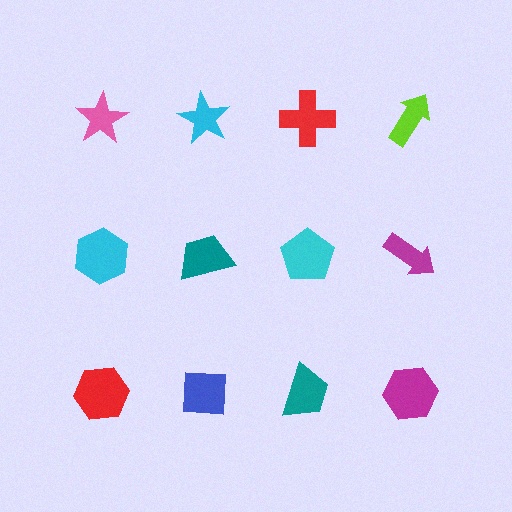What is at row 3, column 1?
A red hexagon.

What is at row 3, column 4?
A magenta hexagon.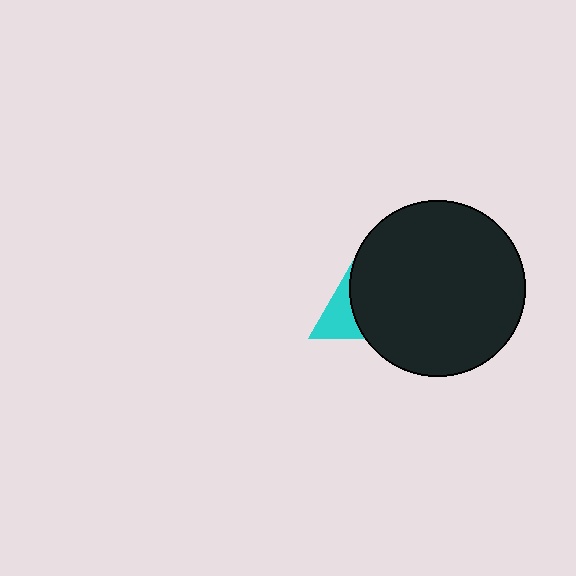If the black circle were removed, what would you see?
You would see the complete cyan triangle.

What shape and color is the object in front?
The object in front is a black circle.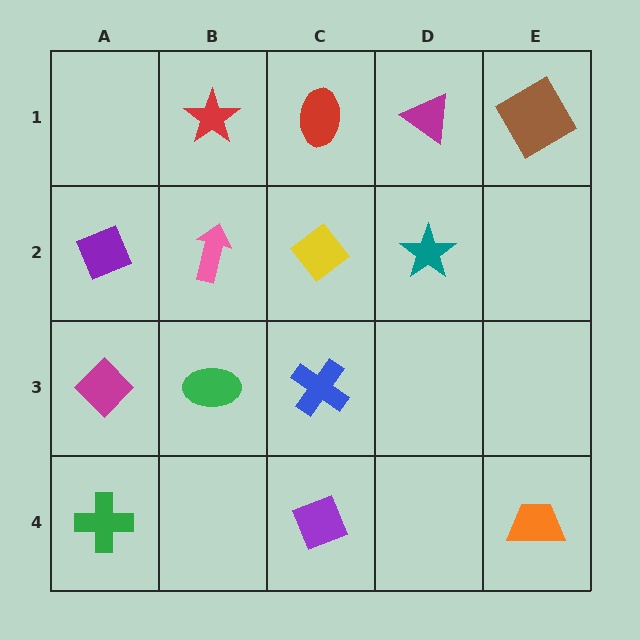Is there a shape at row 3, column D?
No, that cell is empty.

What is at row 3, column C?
A blue cross.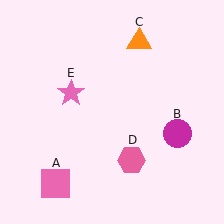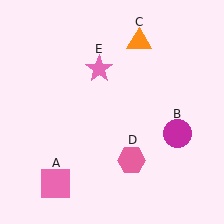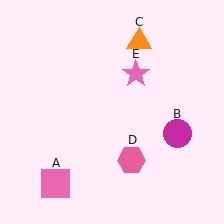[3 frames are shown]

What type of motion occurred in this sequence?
The pink star (object E) rotated clockwise around the center of the scene.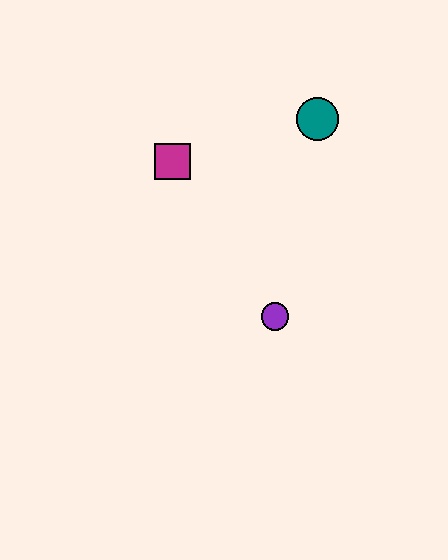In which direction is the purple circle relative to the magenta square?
The purple circle is below the magenta square.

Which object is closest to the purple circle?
The magenta square is closest to the purple circle.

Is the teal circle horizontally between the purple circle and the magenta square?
No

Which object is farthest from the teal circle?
The purple circle is farthest from the teal circle.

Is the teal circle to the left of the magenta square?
No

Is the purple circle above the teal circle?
No